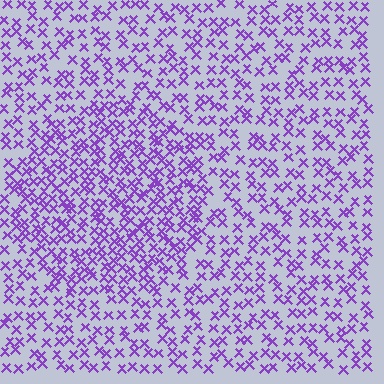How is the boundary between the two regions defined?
The boundary is defined by a change in element density (approximately 1.7x ratio). All elements are the same color, size, and shape.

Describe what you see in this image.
The image contains small purple elements arranged at two different densities. A circle-shaped region is visible where the elements are more densely packed than the surrounding area.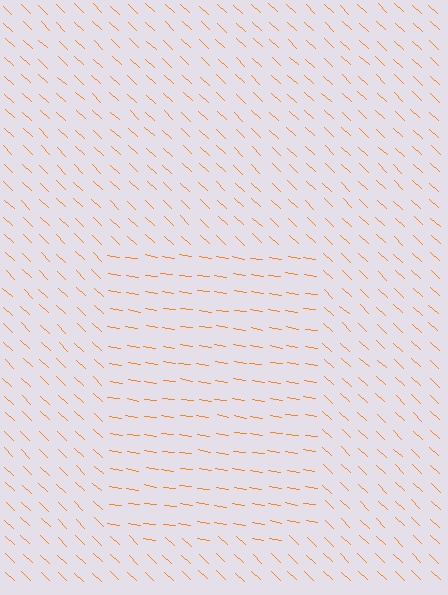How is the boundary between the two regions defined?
The boundary is defined purely by a change in line orientation (approximately 35 degrees difference). All lines are the same color and thickness.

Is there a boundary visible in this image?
Yes, there is a texture boundary formed by a change in line orientation.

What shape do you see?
I see a rectangle.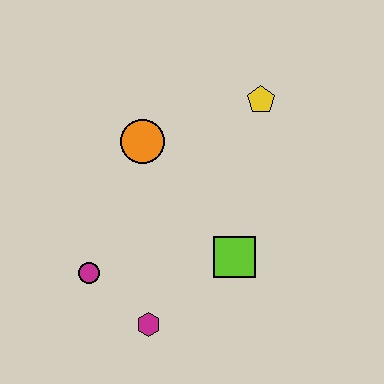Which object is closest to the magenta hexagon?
The magenta circle is closest to the magenta hexagon.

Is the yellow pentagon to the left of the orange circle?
No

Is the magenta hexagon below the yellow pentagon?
Yes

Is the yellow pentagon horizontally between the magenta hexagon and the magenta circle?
No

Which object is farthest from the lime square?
The yellow pentagon is farthest from the lime square.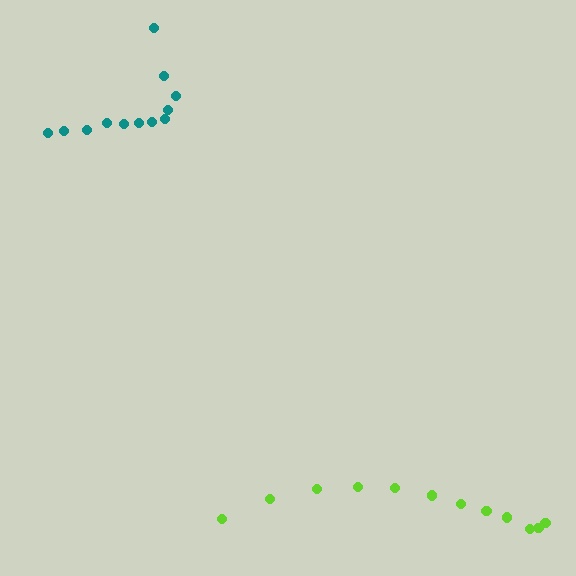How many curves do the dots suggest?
There are 2 distinct paths.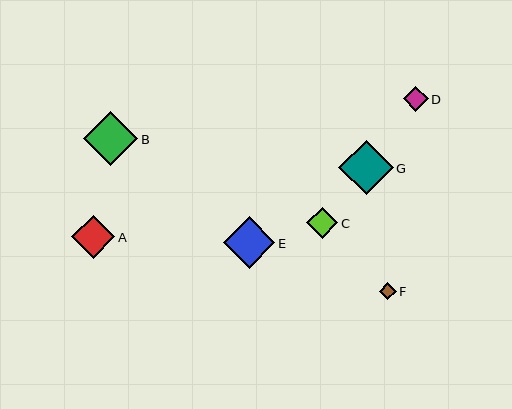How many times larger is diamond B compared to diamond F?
Diamond B is approximately 3.2 times the size of diamond F.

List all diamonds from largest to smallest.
From largest to smallest: G, B, E, A, C, D, F.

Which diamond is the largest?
Diamond G is the largest with a size of approximately 54 pixels.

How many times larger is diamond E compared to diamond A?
Diamond E is approximately 1.2 times the size of diamond A.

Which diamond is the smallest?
Diamond F is the smallest with a size of approximately 17 pixels.